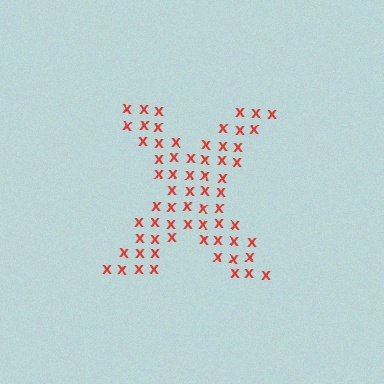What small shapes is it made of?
It is made of small letter X's.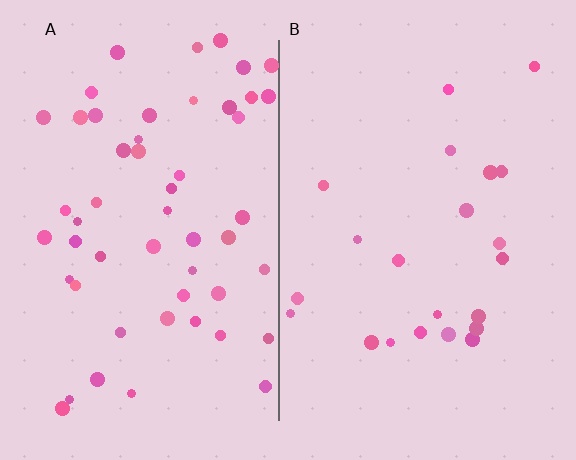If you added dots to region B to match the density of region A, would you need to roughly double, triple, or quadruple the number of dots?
Approximately double.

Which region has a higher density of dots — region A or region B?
A (the left).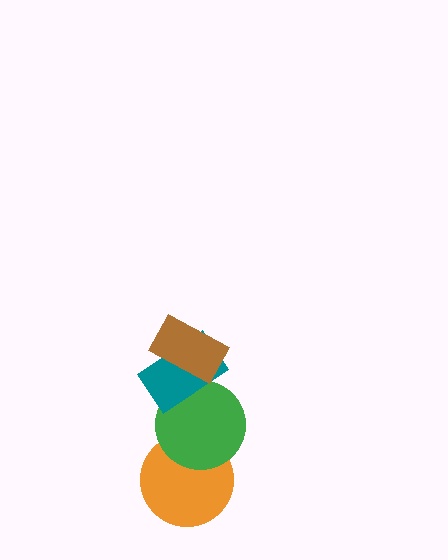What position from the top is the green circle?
The green circle is 3rd from the top.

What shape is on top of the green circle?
The teal rectangle is on top of the green circle.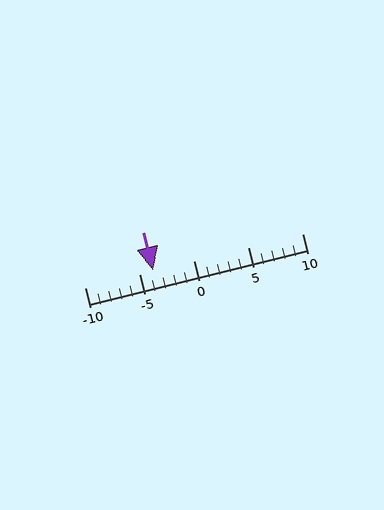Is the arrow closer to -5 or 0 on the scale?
The arrow is closer to -5.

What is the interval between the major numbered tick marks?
The major tick marks are spaced 5 units apart.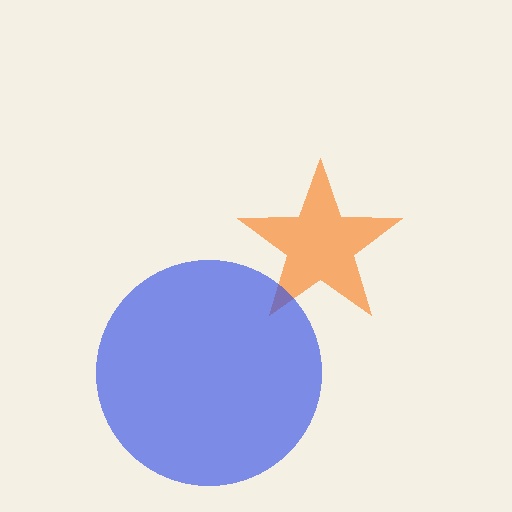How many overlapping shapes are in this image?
There are 2 overlapping shapes in the image.